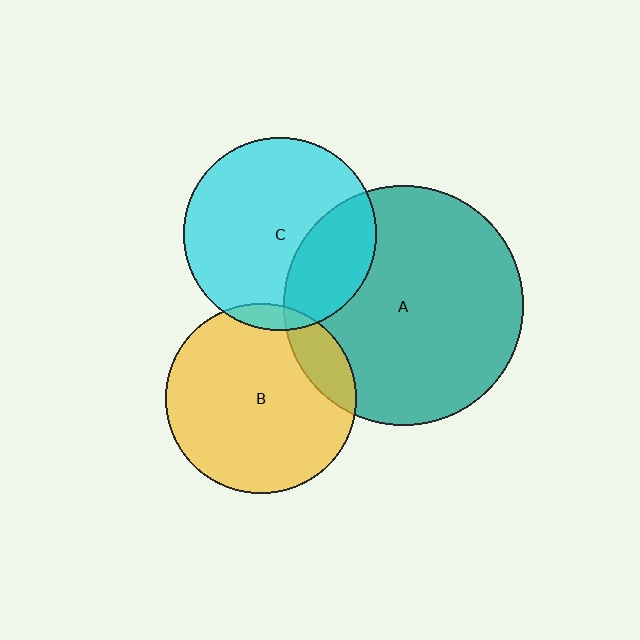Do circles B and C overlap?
Yes.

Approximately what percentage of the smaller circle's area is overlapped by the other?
Approximately 5%.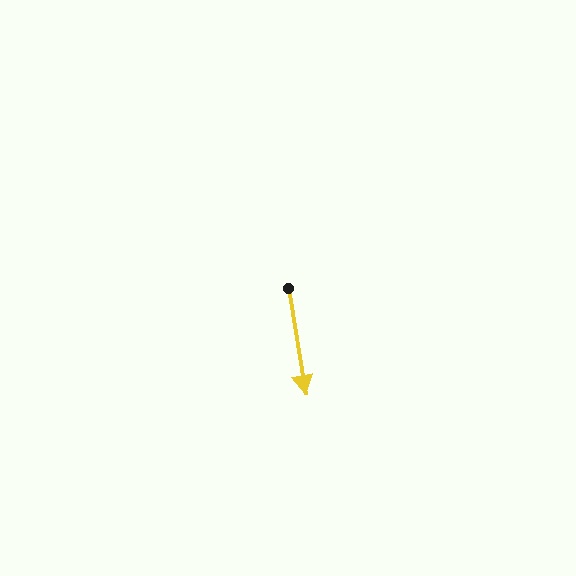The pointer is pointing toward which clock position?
Roughly 6 o'clock.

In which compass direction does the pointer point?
South.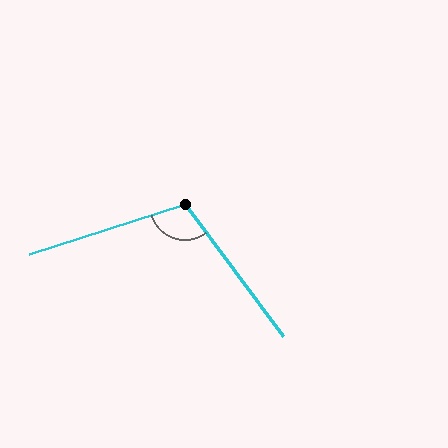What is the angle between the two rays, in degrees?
Approximately 109 degrees.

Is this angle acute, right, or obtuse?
It is obtuse.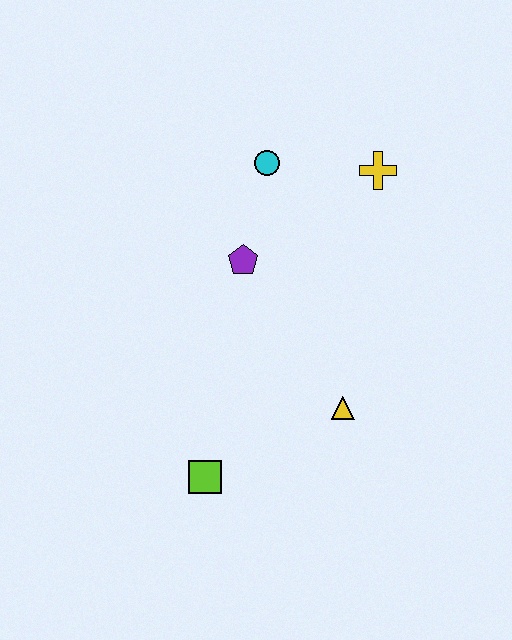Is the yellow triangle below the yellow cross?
Yes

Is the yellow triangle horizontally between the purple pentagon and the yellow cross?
Yes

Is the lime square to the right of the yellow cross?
No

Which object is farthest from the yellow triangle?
The cyan circle is farthest from the yellow triangle.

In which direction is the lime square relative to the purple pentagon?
The lime square is below the purple pentagon.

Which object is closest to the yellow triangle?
The lime square is closest to the yellow triangle.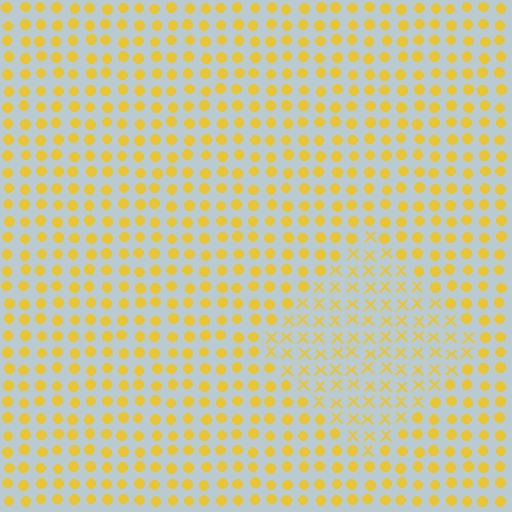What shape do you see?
I see a diamond.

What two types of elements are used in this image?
The image uses X marks inside the diamond region and circles outside it.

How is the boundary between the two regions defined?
The boundary is defined by a change in element shape: X marks inside vs. circles outside. All elements share the same color and spacing.